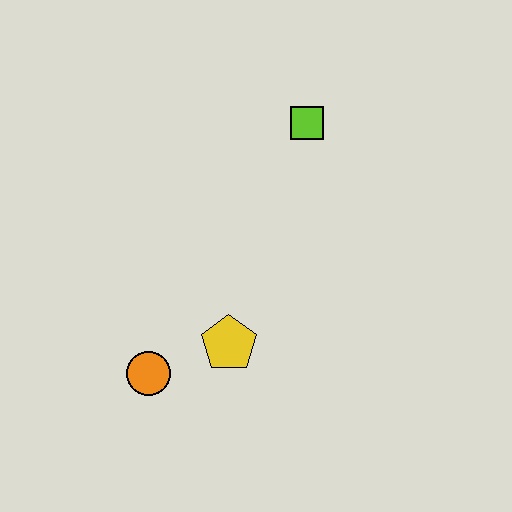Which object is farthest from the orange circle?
The lime square is farthest from the orange circle.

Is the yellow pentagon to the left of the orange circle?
No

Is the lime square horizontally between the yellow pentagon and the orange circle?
No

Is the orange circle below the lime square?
Yes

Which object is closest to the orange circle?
The yellow pentagon is closest to the orange circle.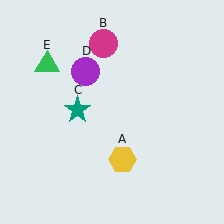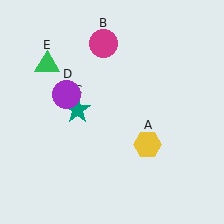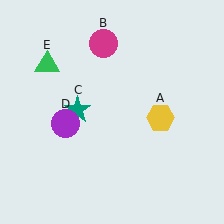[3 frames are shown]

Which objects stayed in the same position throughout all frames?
Magenta circle (object B) and teal star (object C) and green triangle (object E) remained stationary.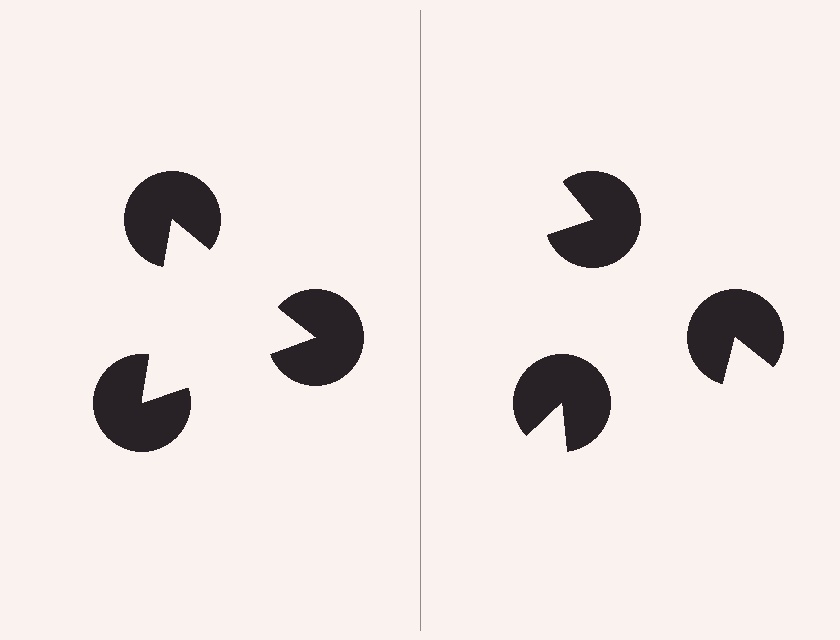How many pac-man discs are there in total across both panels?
6 — 3 on each side.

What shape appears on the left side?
An illusory triangle.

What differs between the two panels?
The pac-man discs are positioned identically on both sides; only the wedge orientations differ. On the left they align to a triangle; on the right they are misaligned.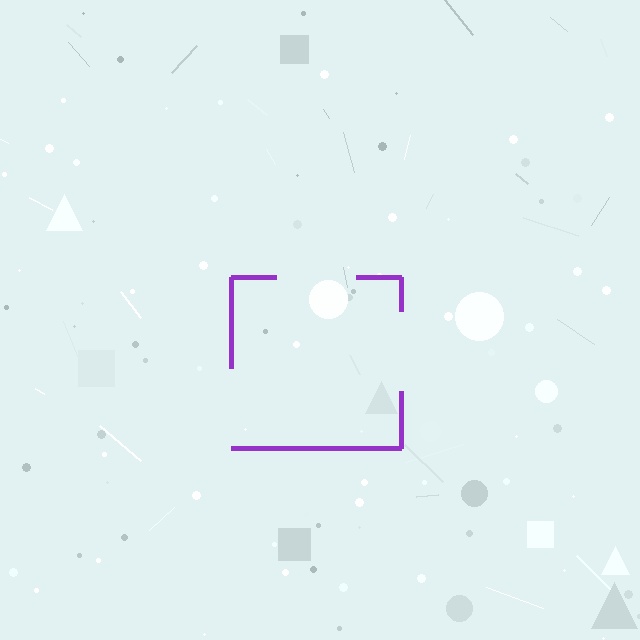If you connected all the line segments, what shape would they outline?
They would outline a square.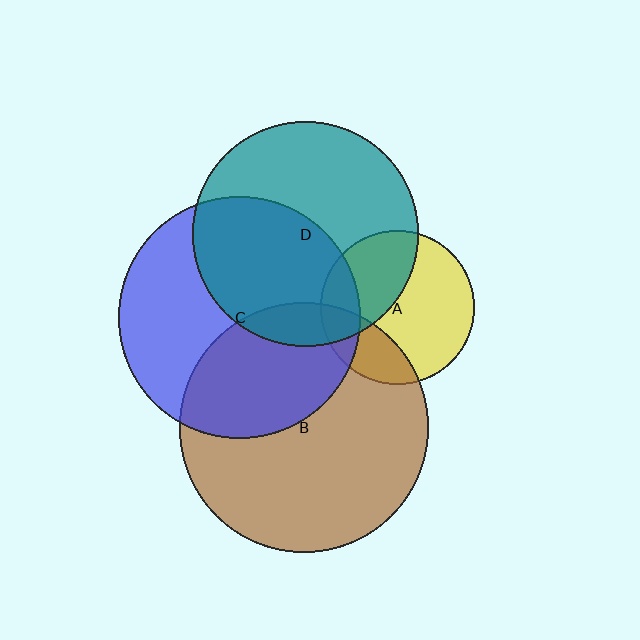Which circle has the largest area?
Circle B (brown).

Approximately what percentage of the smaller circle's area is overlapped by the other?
Approximately 40%.